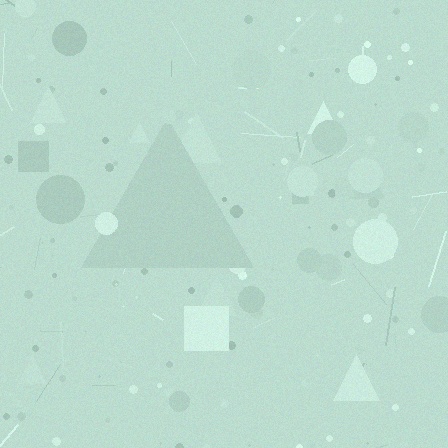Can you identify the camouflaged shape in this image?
The camouflaged shape is a triangle.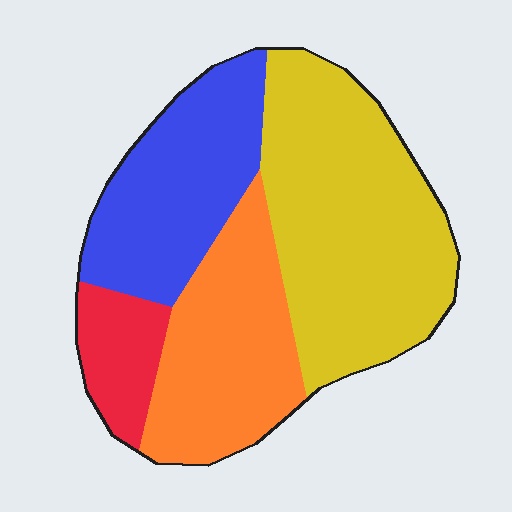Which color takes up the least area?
Red, at roughly 10%.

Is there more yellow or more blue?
Yellow.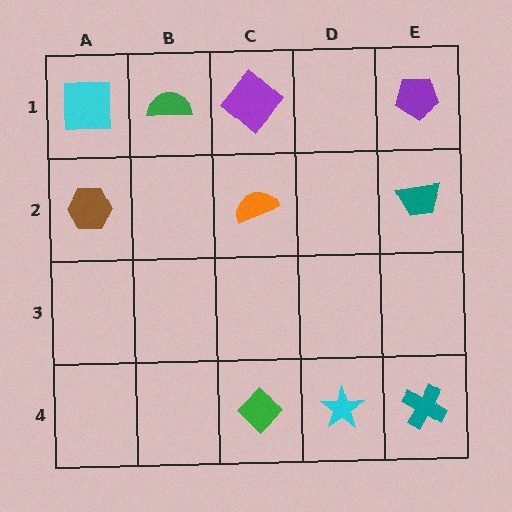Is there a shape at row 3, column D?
No, that cell is empty.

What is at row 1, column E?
A purple pentagon.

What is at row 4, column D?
A cyan star.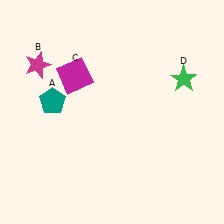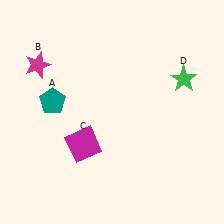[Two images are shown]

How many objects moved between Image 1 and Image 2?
1 object moved between the two images.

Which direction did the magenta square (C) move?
The magenta square (C) moved down.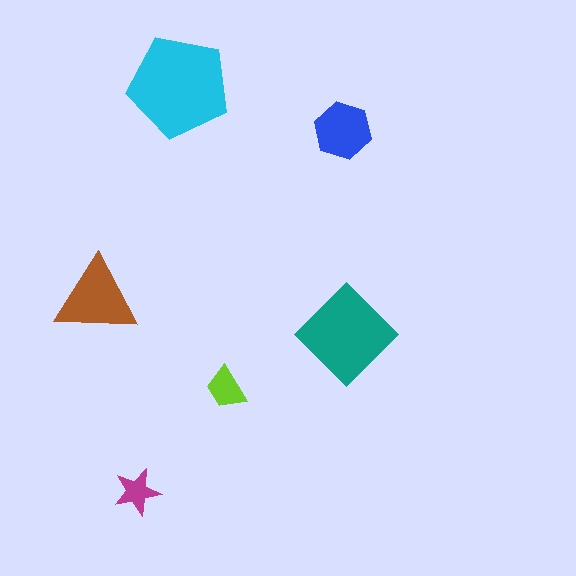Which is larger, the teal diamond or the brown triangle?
The teal diamond.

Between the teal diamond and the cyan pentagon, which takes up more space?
The cyan pentagon.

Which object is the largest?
The cyan pentagon.